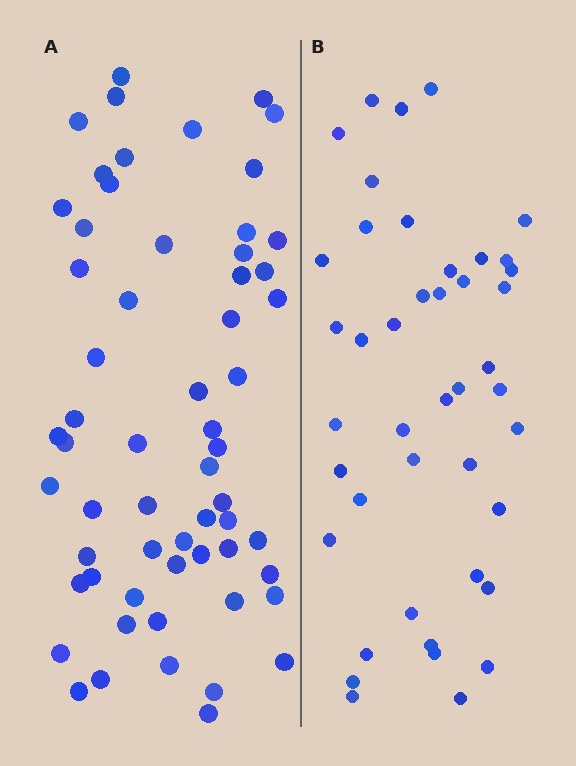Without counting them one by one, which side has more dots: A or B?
Region A (the left region) has more dots.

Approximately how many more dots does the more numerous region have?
Region A has approximately 15 more dots than region B.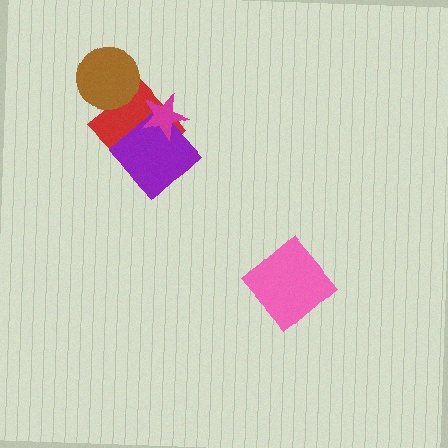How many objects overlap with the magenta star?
2 objects overlap with the magenta star.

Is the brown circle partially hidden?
No, no other shape covers it.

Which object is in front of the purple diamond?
The magenta star is in front of the purple diamond.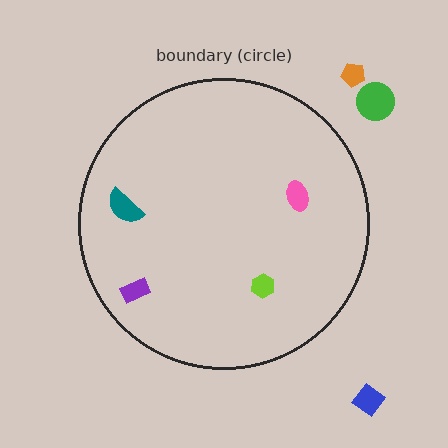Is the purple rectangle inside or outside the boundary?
Inside.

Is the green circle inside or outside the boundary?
Outside.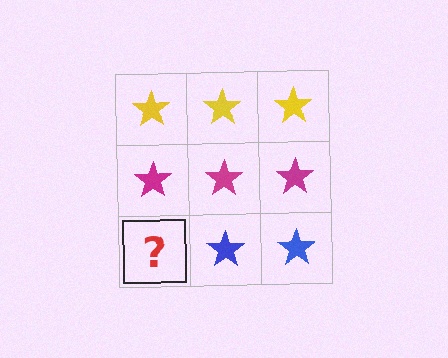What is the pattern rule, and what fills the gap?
The rule is that each row has a consistent color. The gap should be filled with a blue star.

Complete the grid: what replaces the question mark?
The question mark should be replaced with a blue star.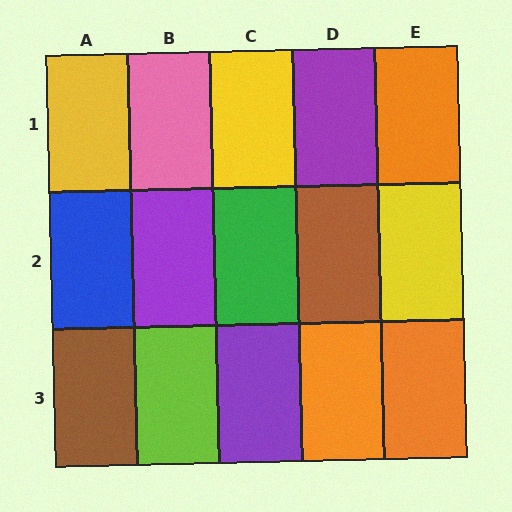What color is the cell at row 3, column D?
Orange.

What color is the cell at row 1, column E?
Orange.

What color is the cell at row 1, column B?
Pink.